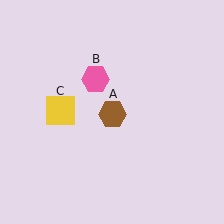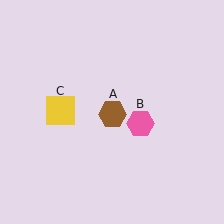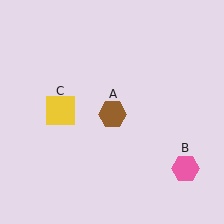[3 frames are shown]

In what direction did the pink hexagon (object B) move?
The pink hexagon (object B) moved down and to the right.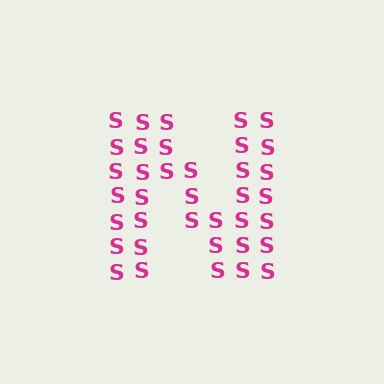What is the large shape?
The large shape is the letter N.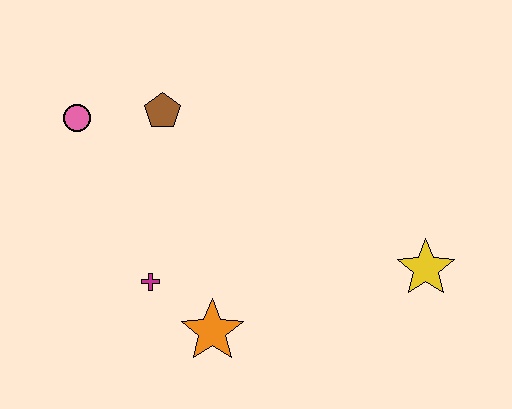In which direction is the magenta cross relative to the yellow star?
The magenta cross is to the left of the yellow star.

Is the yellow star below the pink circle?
Yes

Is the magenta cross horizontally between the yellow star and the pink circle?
Yes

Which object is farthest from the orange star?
The pink circle is farthest from the orange star.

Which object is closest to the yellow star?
The orange star is closest to the yellow star.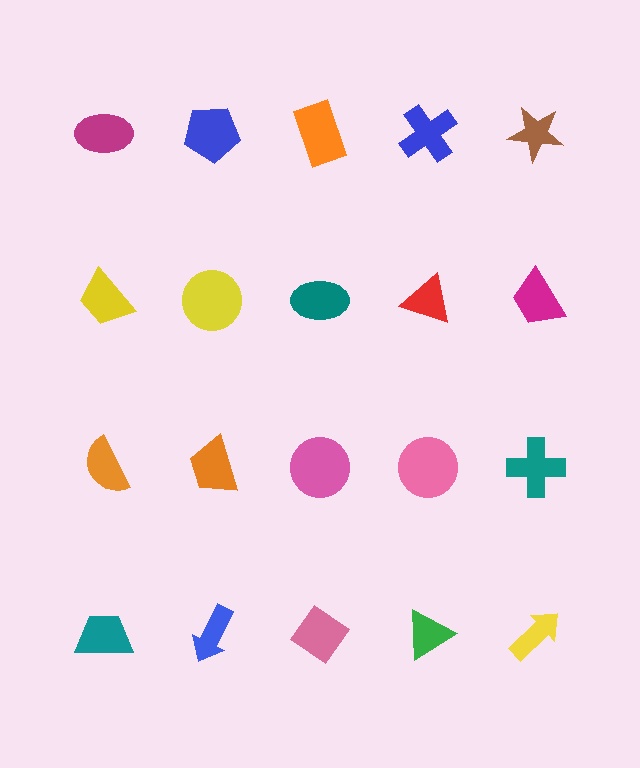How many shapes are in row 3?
5 shapes.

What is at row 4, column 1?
A teal trapezoid.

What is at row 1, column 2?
A blue pentagon.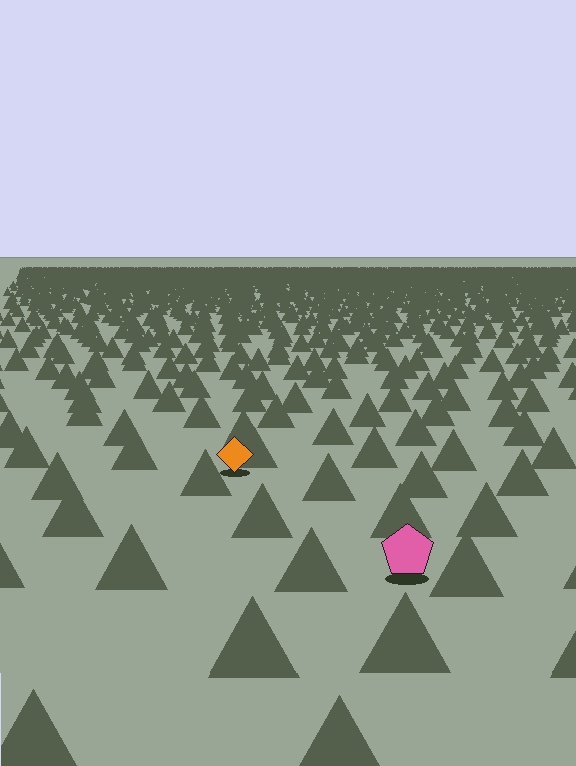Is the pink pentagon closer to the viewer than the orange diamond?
Yes. The pink pentagon is closer — you can tell from the texture gradient: the ground texture is coarser near it.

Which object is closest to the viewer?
The pink pentagon is closest. The texture marks near it are larger and more spread out.